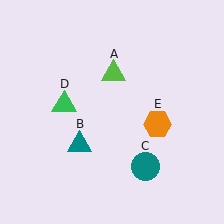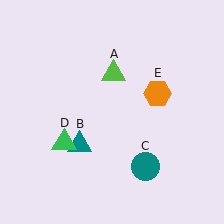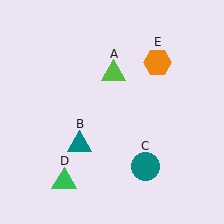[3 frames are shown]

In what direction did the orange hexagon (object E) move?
The orange hexagon (object E) moved up.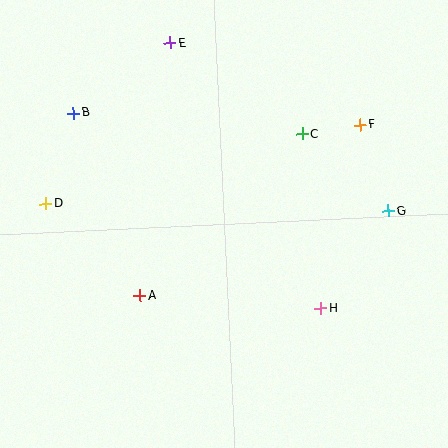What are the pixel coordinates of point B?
Point B is at (73, 113).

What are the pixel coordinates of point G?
Point G is at (388, 211).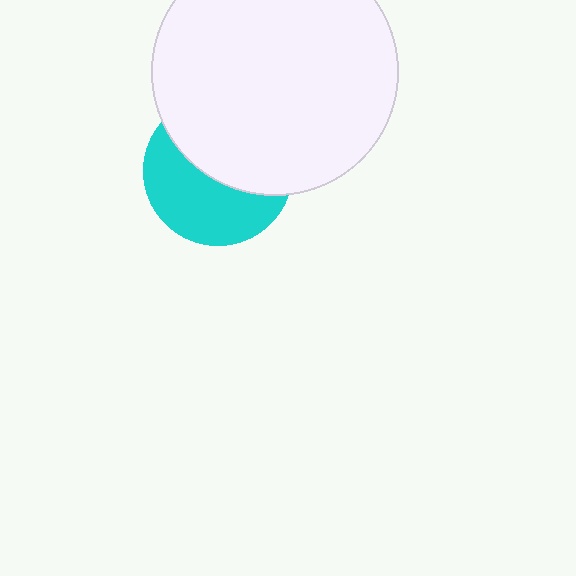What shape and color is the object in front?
The object in front is a white circle.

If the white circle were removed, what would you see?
You would see the complete cyan circle.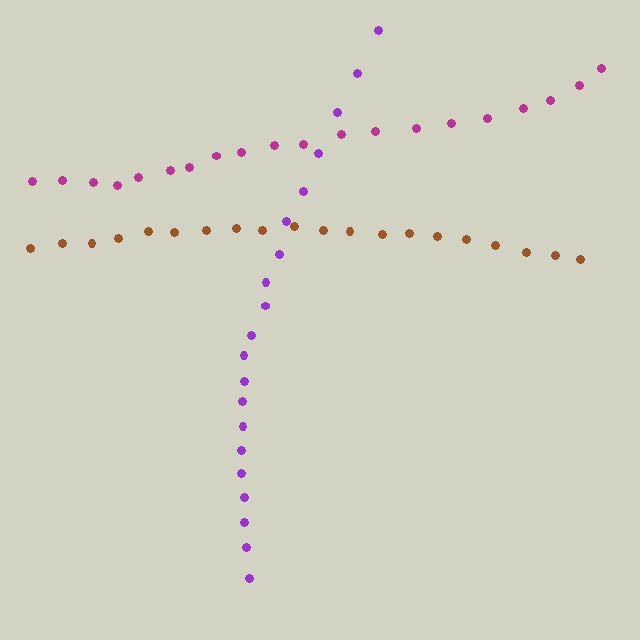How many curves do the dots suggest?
There are 3 distinct paths.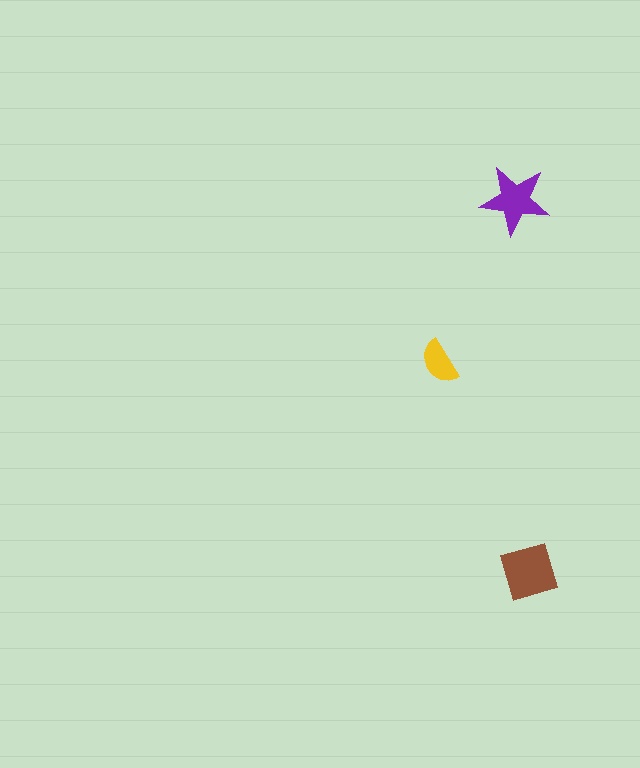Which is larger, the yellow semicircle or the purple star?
The purple star.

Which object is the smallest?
The yellow semicircle.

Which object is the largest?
The brown diamond.